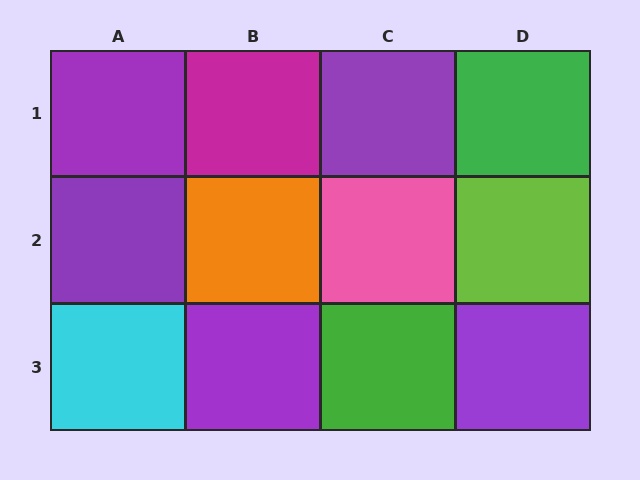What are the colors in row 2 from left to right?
Purple, orange, pink, lime.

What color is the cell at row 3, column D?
Purple.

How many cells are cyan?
1 cell is cyan.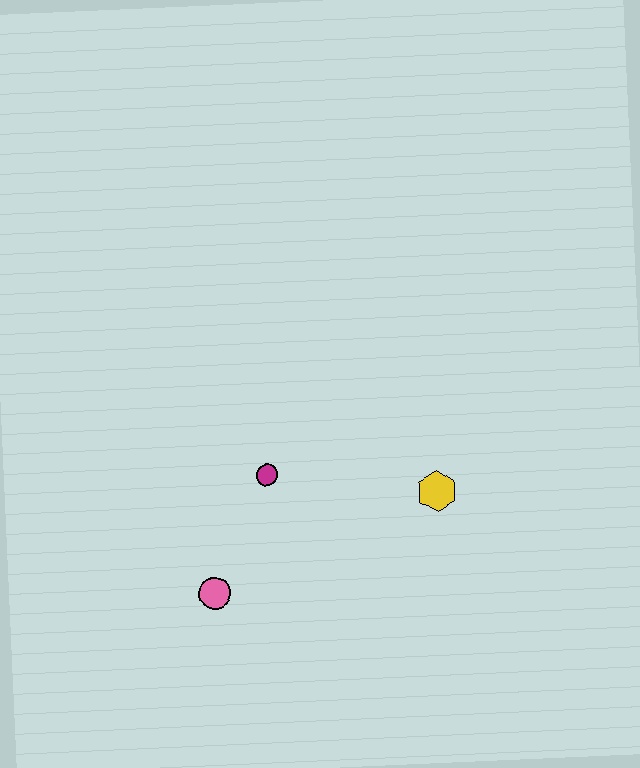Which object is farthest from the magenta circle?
The yellow hexagon is farthest from the magenta circle.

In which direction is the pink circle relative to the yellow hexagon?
The pink circle is to the left of the yellow hexagon.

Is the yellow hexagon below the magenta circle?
Yes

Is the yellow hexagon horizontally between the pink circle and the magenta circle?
No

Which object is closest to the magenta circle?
The pink circle is closest to the magenta circle.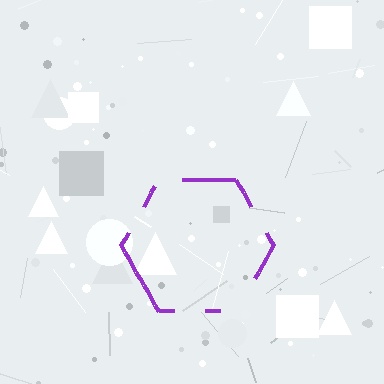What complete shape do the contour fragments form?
The contour fragments form a hexagon.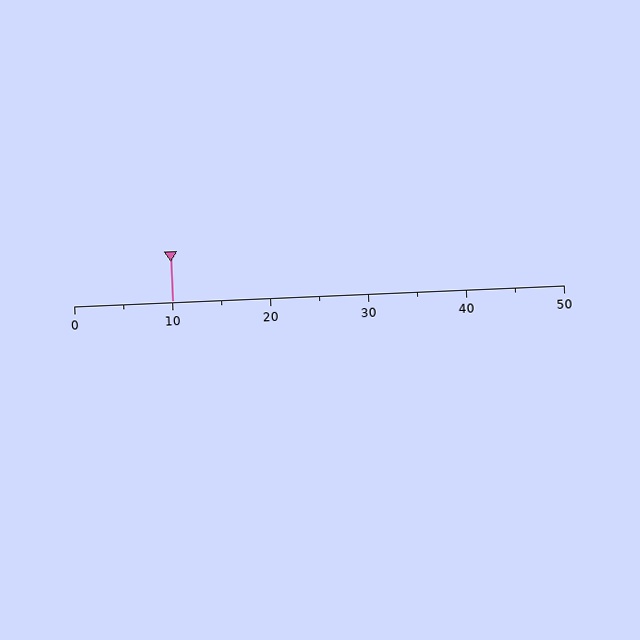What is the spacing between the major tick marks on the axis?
The major ticks are spaced 10 apart.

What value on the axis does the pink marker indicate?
The marker indicates approximately 10.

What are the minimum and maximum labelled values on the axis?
The axis runs from 0 to 50.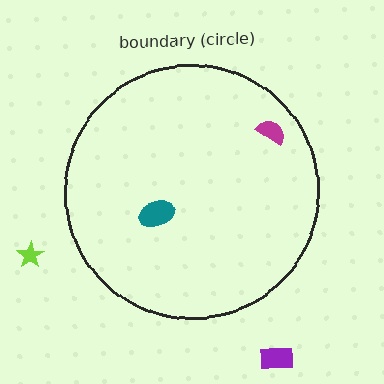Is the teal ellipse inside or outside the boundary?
Inside.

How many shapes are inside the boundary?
2 inside, 2 outside.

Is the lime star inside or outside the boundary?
Outside.